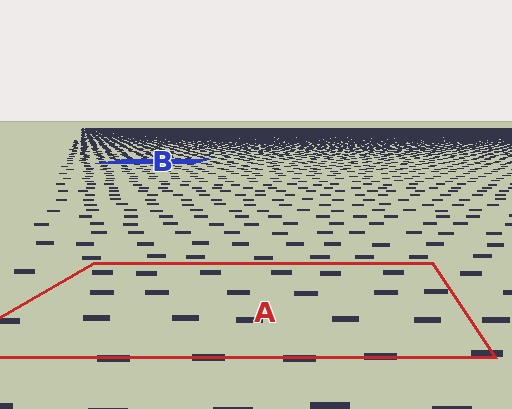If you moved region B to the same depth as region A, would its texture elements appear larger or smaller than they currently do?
They would appear larger. At a closer depth, the same texture elements are projected at a bigger on-screen size.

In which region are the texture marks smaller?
The texture marks are smaller in region B, because it is farther away.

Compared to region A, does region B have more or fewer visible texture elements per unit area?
Region B has more texture elements per unit area — they are packed more densely because it is farther away.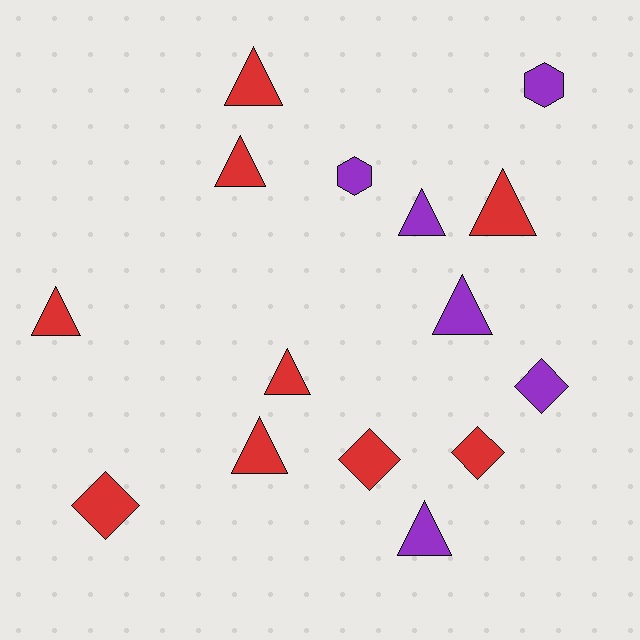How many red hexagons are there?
There are no red hexagons.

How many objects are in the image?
There are 15 objects.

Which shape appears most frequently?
Triangle, with 9 objects.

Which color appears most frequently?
Red, with 9 objects.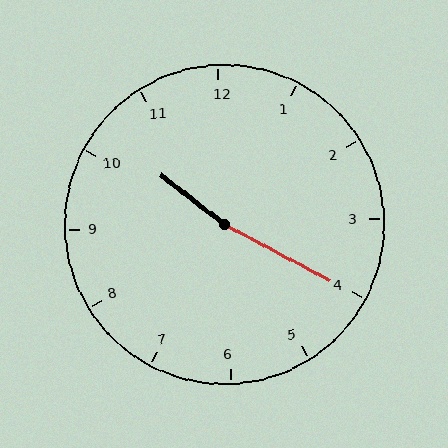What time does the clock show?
10:20.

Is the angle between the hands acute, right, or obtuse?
It is obtuse.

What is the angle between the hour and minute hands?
Approximately 170 degrees.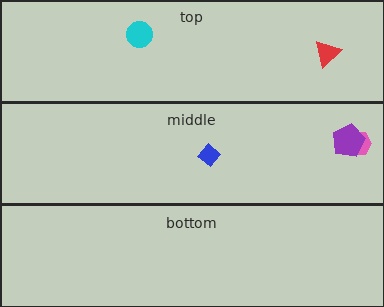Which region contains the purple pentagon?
The middle region.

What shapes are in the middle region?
The pink hexagon, the purple pentagon, the blue diamond.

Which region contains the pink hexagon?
The middle region.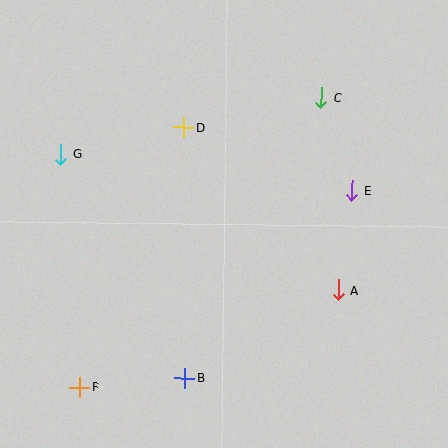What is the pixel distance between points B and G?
The distance between B and G is 256 pixels.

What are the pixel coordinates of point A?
Point A is at (338, 290).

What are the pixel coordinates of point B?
Point B is at (185, 378).